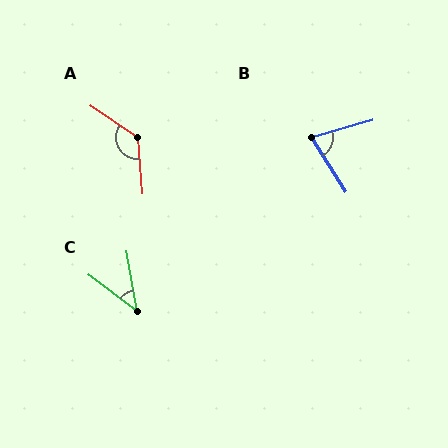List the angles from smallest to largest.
C (43°), B (74°), A (128°).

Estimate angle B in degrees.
Approximately 74 degrees.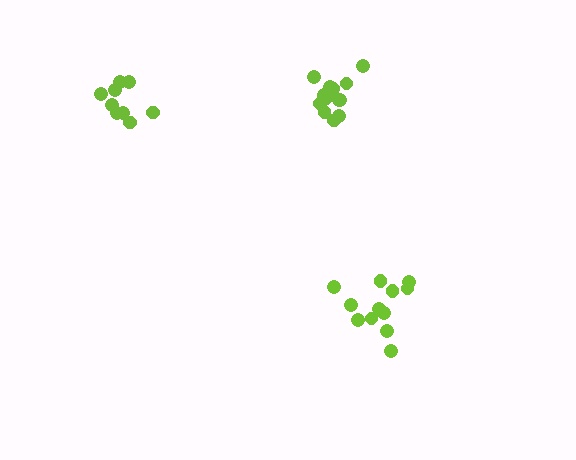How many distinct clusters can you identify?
There are 3 distinct clusters.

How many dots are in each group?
Group 1: 14 dots, Group 2: 12 dots, Group 3: 10 dots (36 total).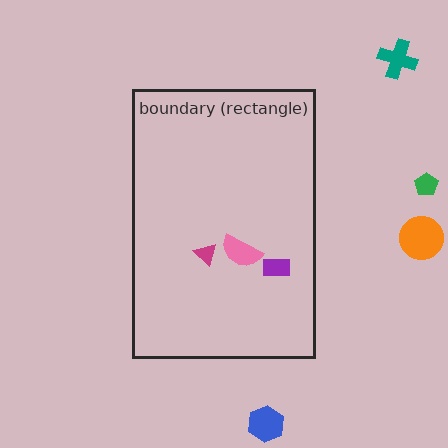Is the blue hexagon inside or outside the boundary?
Outside.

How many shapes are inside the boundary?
3 inside, 4 outside.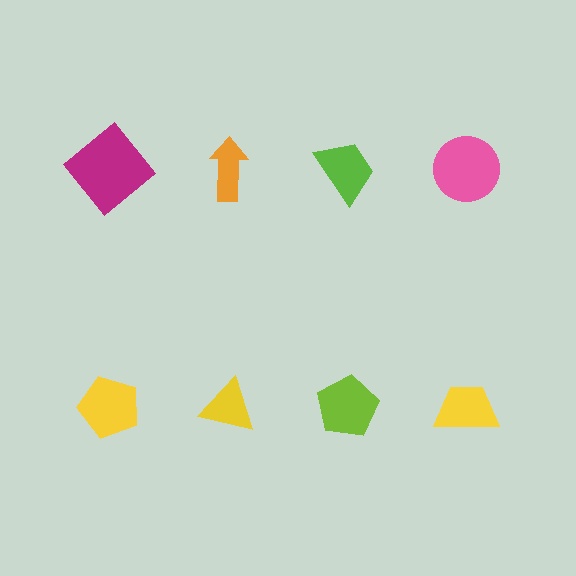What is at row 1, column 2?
An orange arrow.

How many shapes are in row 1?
4 shapes.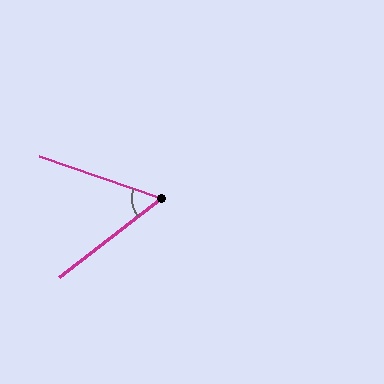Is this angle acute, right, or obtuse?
It is acute.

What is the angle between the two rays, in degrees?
Approximately 57 degrees.